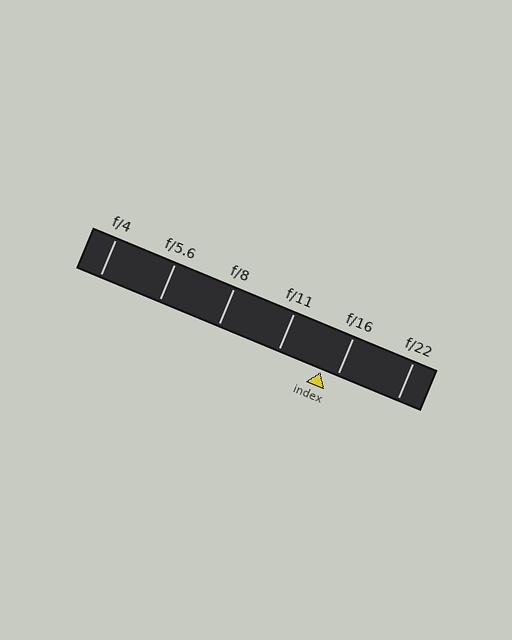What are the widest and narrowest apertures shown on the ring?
The widest aperture shown is f/4 and the narrowest is f/22.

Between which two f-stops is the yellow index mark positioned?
The index mark is between f/11 and f/16.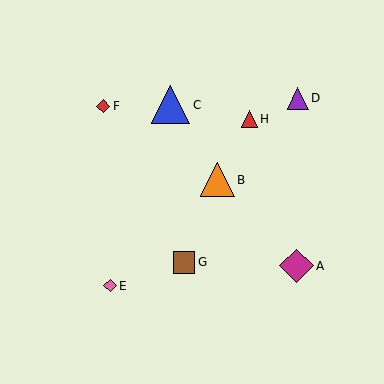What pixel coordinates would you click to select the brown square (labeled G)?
Click at (184, 262) to select the brown square G.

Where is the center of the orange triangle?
The center of the orange triangle is at (218, 180).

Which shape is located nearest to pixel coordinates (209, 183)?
The orange triangle (labeled B) at (218, 180) is nearest to that location.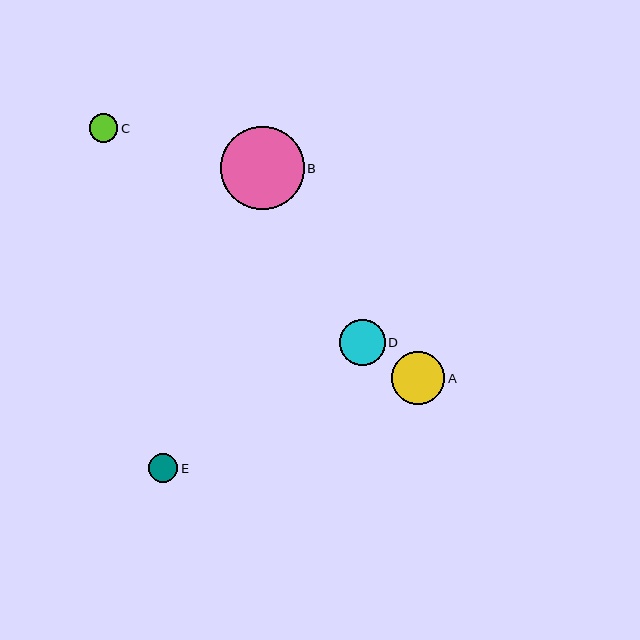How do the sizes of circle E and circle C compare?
Circle E and circle C are approximately the same size.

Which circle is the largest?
Circle B is the largest with a size of approximately 84 pixels.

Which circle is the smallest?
Circle C is the smallest with a size of approximately 29 pixels.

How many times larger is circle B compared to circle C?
Circle B is approximately 2.9 times the size of circle C.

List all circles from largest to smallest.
From largest to smallest: B, A, D, E, C.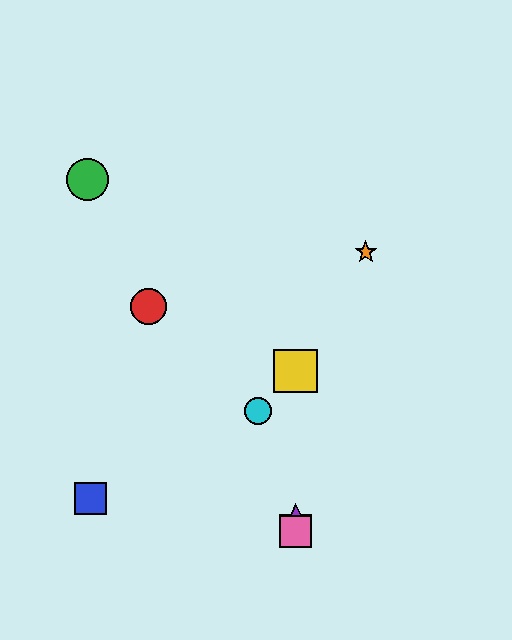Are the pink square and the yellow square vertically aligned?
Yes, both are at x≈296.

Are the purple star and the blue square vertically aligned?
No, the purple star is at x≈296 and the blue square is at x≈90.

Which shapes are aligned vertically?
The yellow square, the purple star, the pink square are aligned vertically.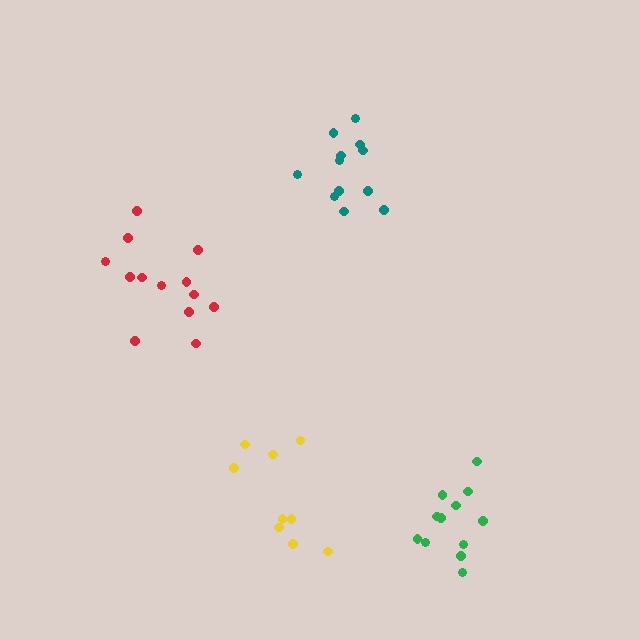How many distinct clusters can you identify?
There are 4 distinct clusters.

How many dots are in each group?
Group 1: 9 dots, Group 2: 12 dots, Group 3: 12 dots, Group 4: 13 dots (46 total).